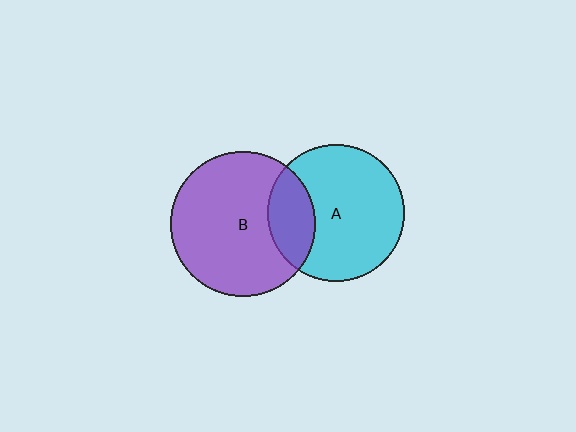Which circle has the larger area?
Circle B (purple).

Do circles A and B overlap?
Yes.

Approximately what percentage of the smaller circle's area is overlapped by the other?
Approximately 25%.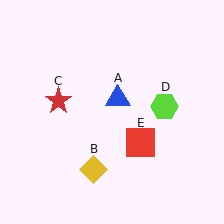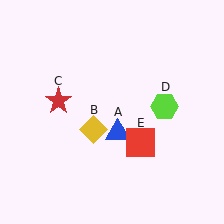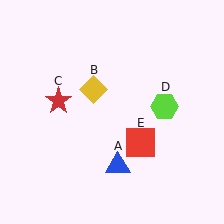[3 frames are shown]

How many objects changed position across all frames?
2 objects changed position: blue triangle (object A), yellow diamond (object B).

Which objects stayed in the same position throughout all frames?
Red star (object C) and lime hexagon (object D) and red square (object E) remained stationary.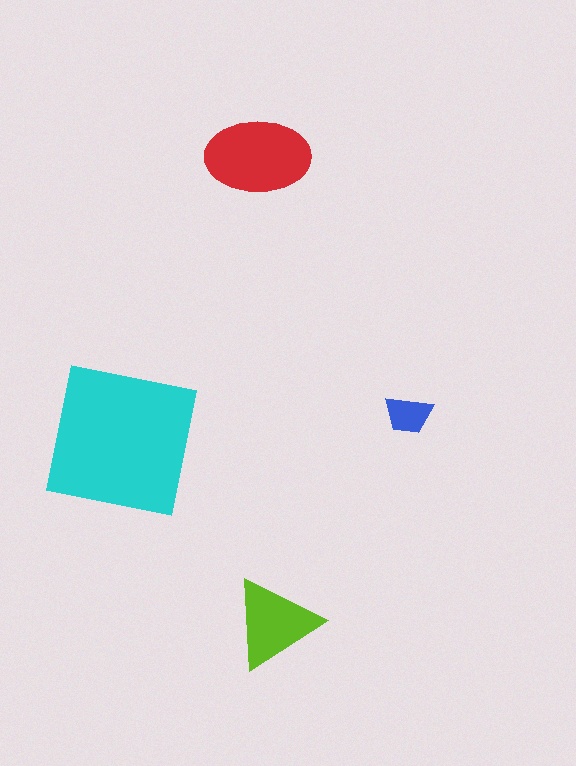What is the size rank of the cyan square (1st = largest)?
1st.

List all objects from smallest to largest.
The blue trapezoid, the lime triangle, the red ellipse, the cyan square.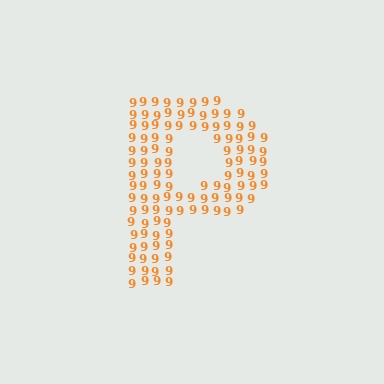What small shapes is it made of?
It is made of small digit 9's.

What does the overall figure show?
The overall figure shows the letter P.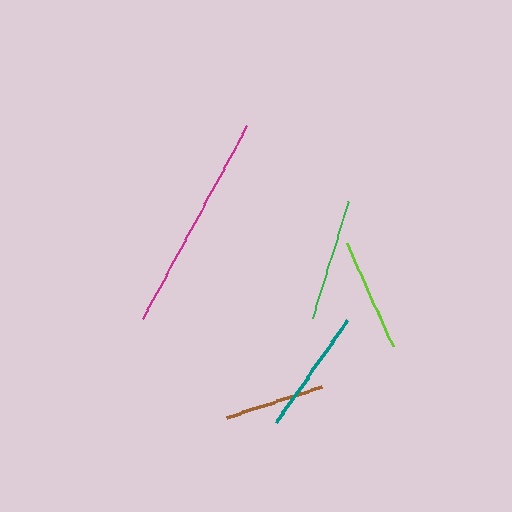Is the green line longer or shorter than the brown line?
The green line is longer than the brown line.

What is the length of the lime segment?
The lime segment is approximately 113 pixels long.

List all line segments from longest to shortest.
From longest to shortest: magenta, teal, green, lime, brown.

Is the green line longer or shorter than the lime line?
The green line is longer than the lime line.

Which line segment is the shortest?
The brown line is the shortest at approximately 100 pixels.